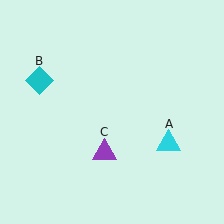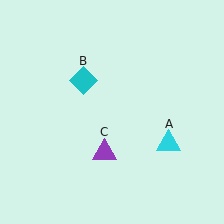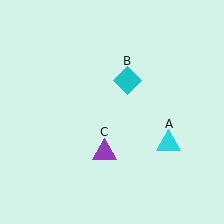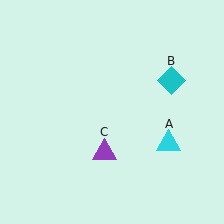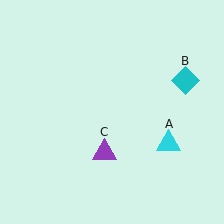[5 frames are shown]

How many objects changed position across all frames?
1 object changed position: cyan diamond (object B).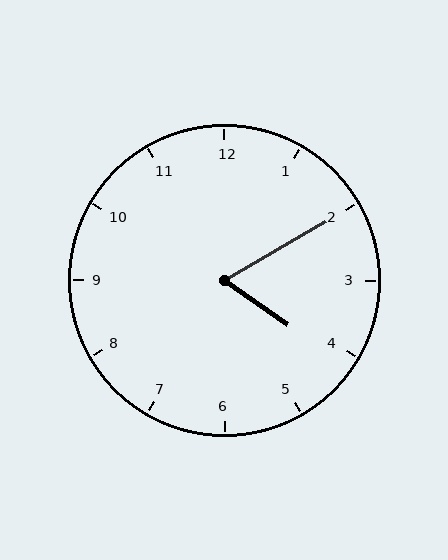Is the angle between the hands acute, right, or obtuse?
It is acute.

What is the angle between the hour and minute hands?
Approximately 65 degrees.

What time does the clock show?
4:10.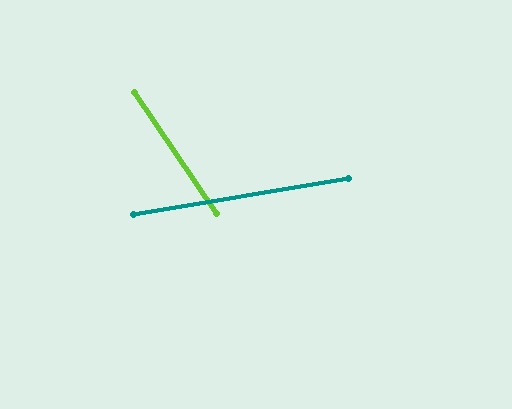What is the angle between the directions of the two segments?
Approximately 65 degrees.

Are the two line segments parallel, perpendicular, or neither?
Neither parallel nor perpendicular — they differ by about 65°.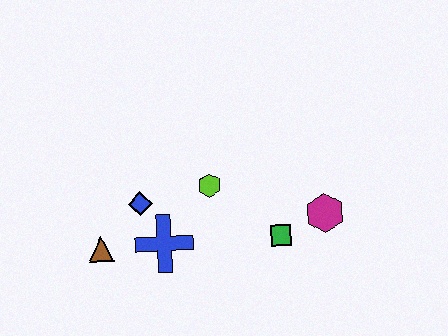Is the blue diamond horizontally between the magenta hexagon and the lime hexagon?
No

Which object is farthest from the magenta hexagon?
The brown triangle is farthest from the magenta hexagon.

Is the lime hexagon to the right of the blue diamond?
Yes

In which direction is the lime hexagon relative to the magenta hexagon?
The lime hexagon is to the left of the magenta hexagon.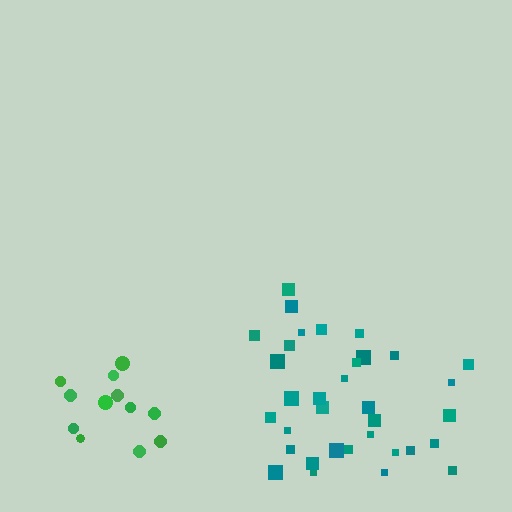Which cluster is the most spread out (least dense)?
Teal.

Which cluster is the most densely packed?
Green.